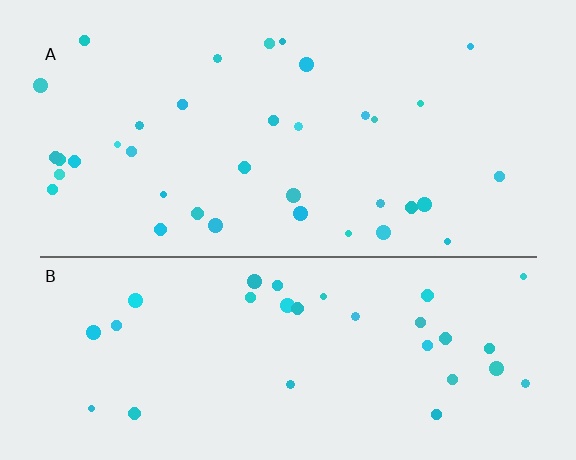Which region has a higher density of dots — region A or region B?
A (the top).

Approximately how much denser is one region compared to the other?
Approximately 1.1× — region A over region B.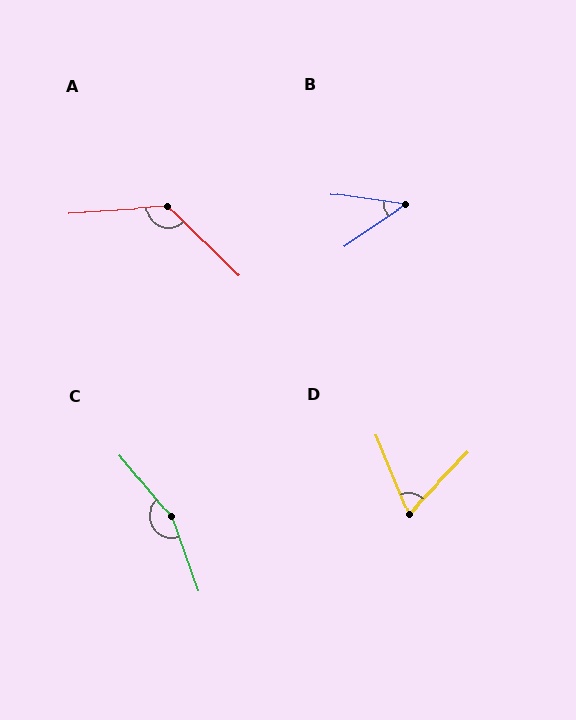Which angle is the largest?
C, at approximately 160 degrees.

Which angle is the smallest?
B, at approximately 42 degrees.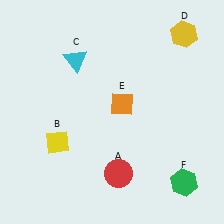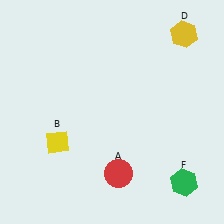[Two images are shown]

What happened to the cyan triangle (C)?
The cyan triangle (C) was removed in Image 2. It was in the top-left area of Image 1.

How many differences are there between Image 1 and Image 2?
There are 2 differences between the two images.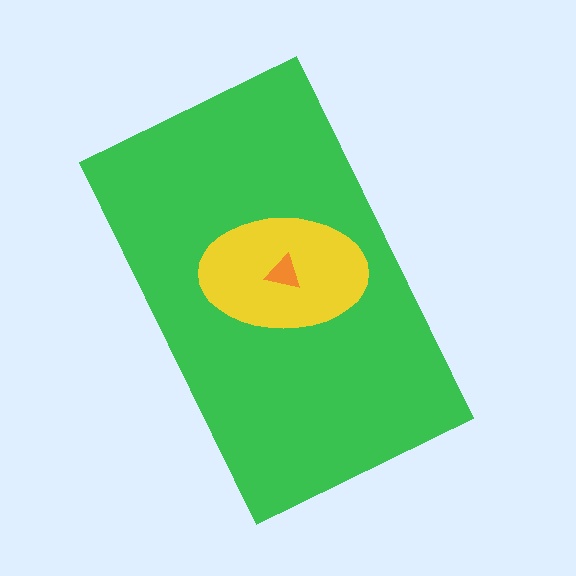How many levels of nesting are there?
3.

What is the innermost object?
The orange triangle.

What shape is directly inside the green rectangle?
The yellow ellipse.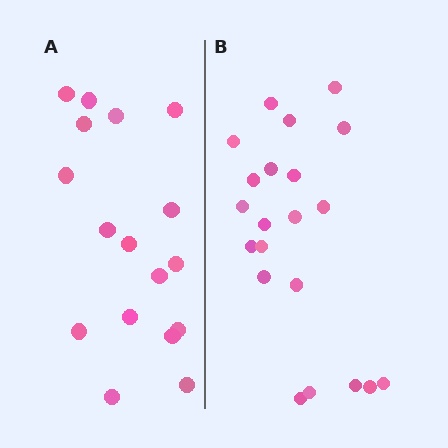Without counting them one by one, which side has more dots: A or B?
Region B (the right region) has more dots.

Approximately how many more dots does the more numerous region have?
Region B has about 4 more dots than region A.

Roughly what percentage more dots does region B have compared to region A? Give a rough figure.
About 25% more.